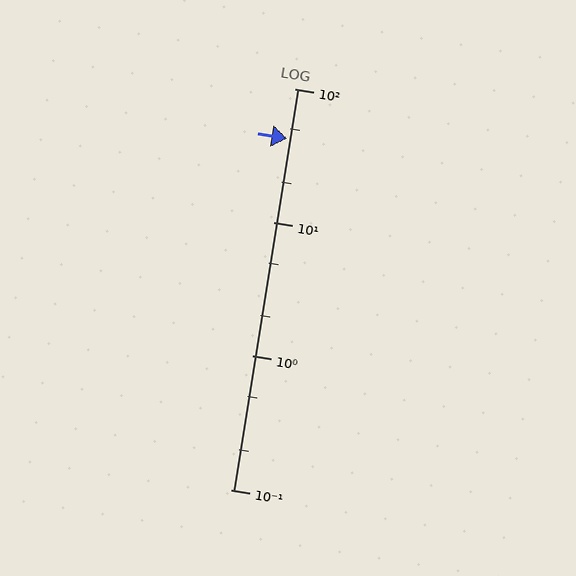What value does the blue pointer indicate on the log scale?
The pointer indicates approximately 42.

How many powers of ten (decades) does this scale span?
The scale spans 3 decades, from 0.1 to 100.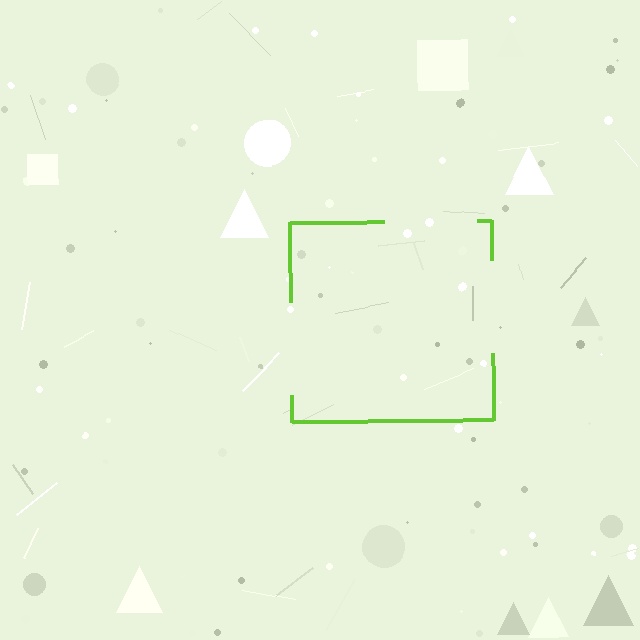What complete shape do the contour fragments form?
The contour fragments form a square.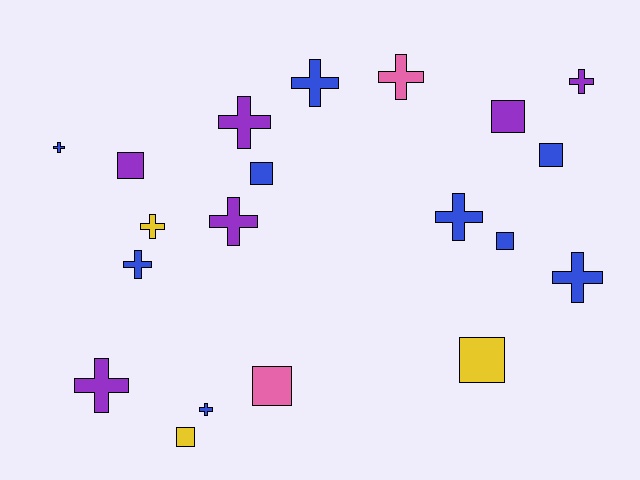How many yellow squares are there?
There are 2 yellow squares.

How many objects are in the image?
There are 20 objects.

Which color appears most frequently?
Blue, with 9 objects.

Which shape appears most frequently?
Cross, with 12 objects.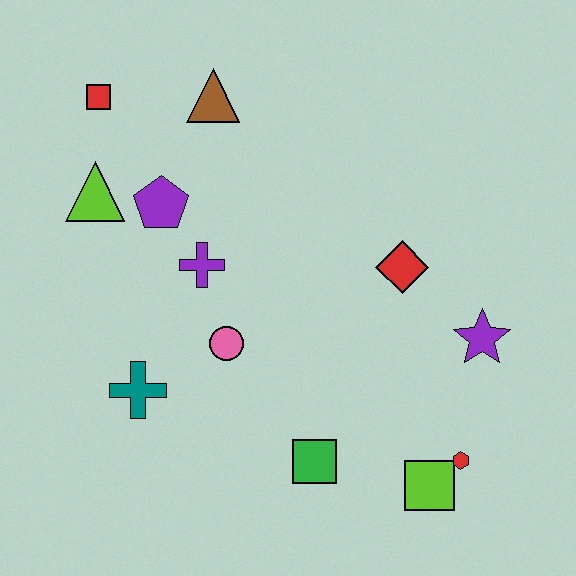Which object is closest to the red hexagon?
The lime square is closest to the red hexagon.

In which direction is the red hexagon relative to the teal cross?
The red hexagon is to the right of the teal cross.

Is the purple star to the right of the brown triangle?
Yes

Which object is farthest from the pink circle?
The red square is farthest from the pink circle.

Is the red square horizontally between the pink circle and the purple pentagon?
No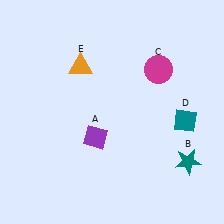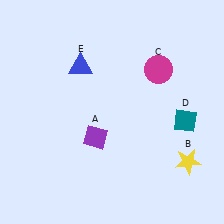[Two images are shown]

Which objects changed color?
B changed from teal to yellow. E changed from orange to blue.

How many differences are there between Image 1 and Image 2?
There are 2 differences between the two images.